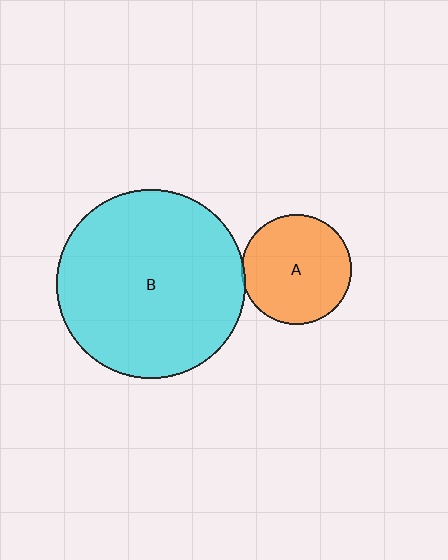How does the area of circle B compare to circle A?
Approximately 3.0 times.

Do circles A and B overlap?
Yes.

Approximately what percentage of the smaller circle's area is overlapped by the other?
Approximately 5%.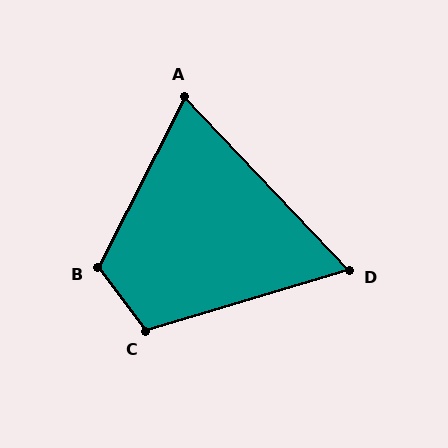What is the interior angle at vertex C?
Approximately 110 degrees (obtuse).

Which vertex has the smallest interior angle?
D, at approximately 63 degrees.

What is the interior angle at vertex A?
Approximately 70 degrees (acute).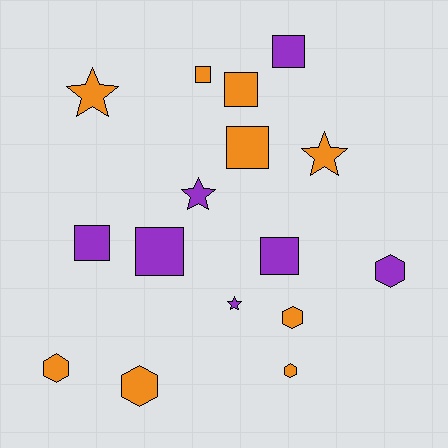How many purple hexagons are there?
There is 1 purple hexagon.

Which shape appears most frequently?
Square, with 7 objects.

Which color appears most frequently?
Orange, with 9 objects.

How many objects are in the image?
There are 16 objects.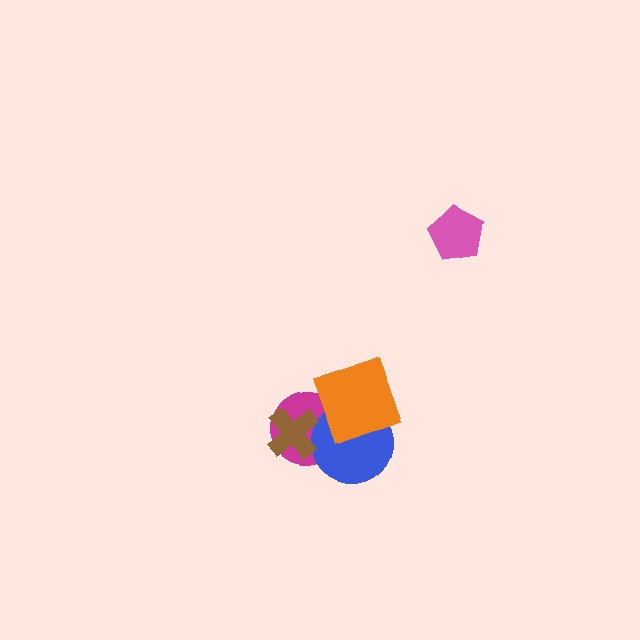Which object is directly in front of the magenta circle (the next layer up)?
The blue circle is directly in front of the magenta circle.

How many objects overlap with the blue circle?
3 objects overlap with the blue circle.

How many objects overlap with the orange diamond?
2 objects overlap with the orange diamond.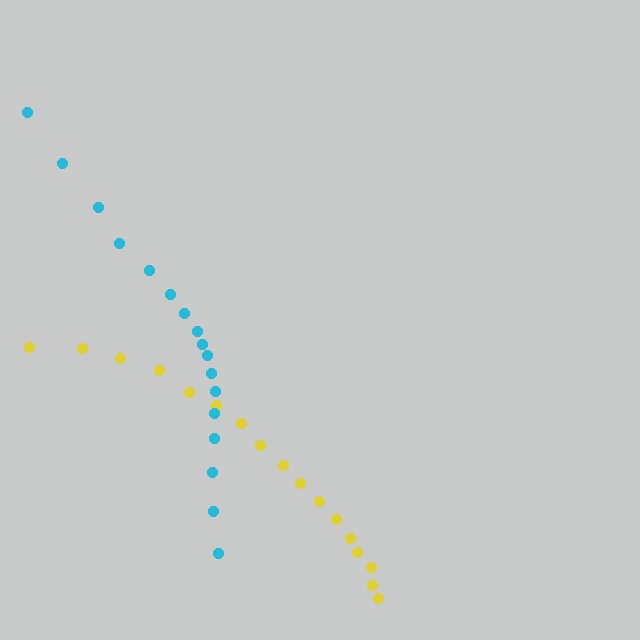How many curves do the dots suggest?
There are 2 distinct paths.